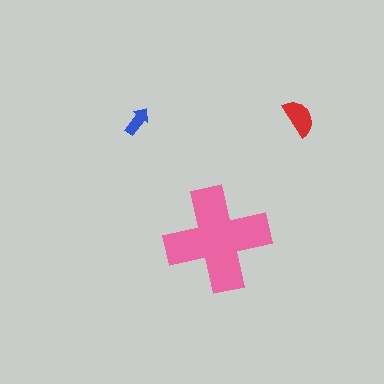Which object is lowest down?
The pink cross is bottommost.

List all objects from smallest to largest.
The blue arrow, the red semicircle, the pink cross.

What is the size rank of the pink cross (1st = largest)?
1st.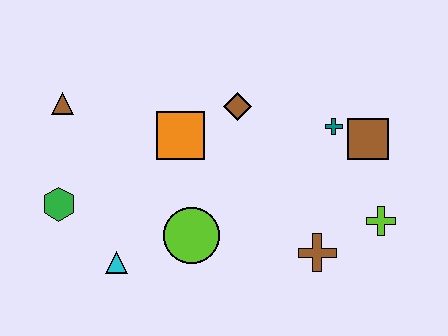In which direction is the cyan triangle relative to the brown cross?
The cyan triangle is to the left of the brown cross.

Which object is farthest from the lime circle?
The brown square is farthest from the lime circle.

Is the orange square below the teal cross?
Yes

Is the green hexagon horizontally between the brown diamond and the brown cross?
No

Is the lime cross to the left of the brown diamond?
No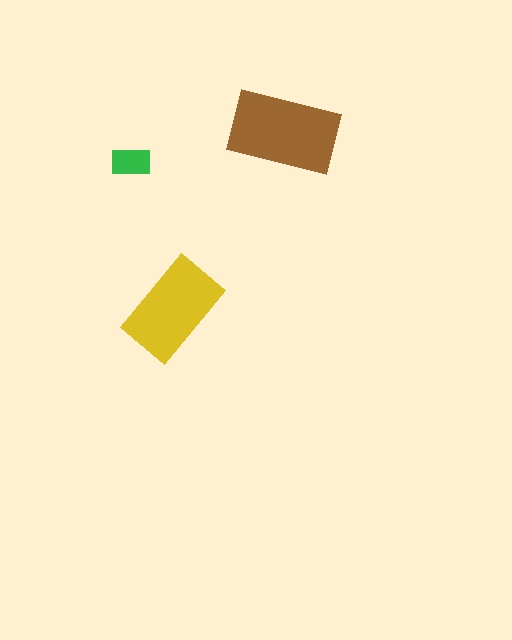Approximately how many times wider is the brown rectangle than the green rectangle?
About 2.5 times wider.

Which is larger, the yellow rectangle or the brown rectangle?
The brown one.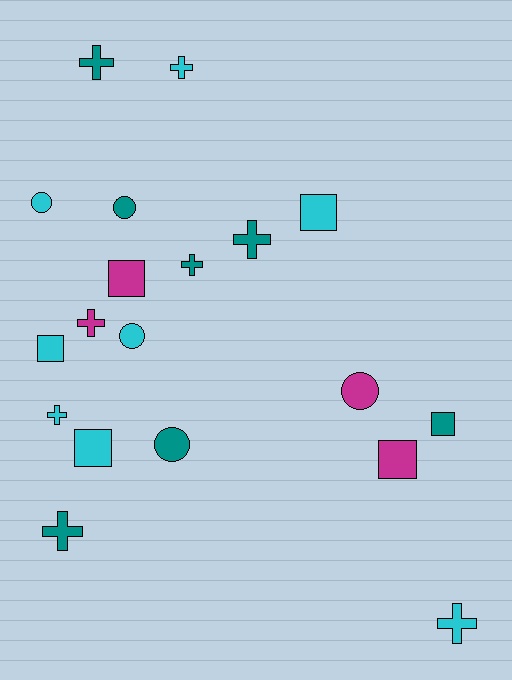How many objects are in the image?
There are 19 objects.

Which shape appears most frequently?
Cross, with 8 objects.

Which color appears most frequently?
Cyan, with 8 objects.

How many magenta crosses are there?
There is 1 magenta cross.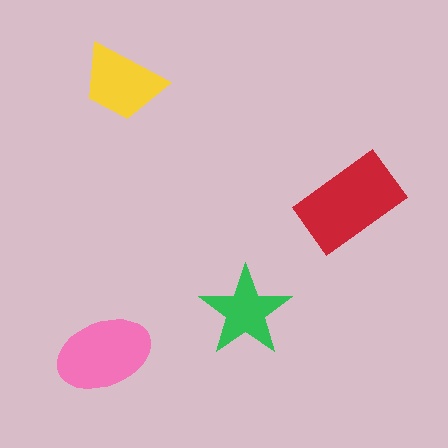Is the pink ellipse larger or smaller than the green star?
Larger.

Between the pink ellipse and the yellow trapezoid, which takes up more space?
The pink ellipse.